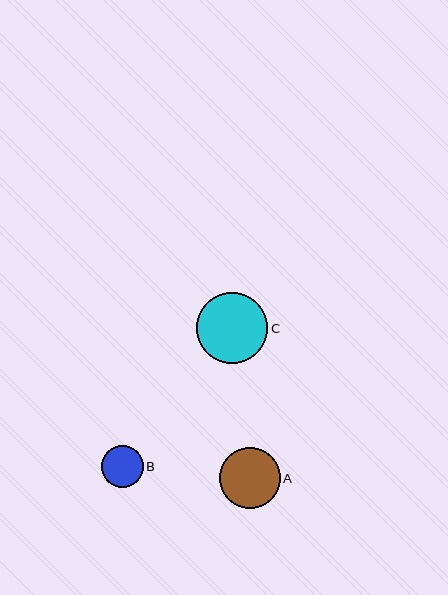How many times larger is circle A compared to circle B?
Circle A is approximately 1.5 times the size of circle B.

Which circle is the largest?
Circle C is the largest with a size of approximately 71 pixels.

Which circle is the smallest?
Circle B is the smallest with a size of approximately 41 pixels.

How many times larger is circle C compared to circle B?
Circle C is approximately 1.7 times the size of circle B.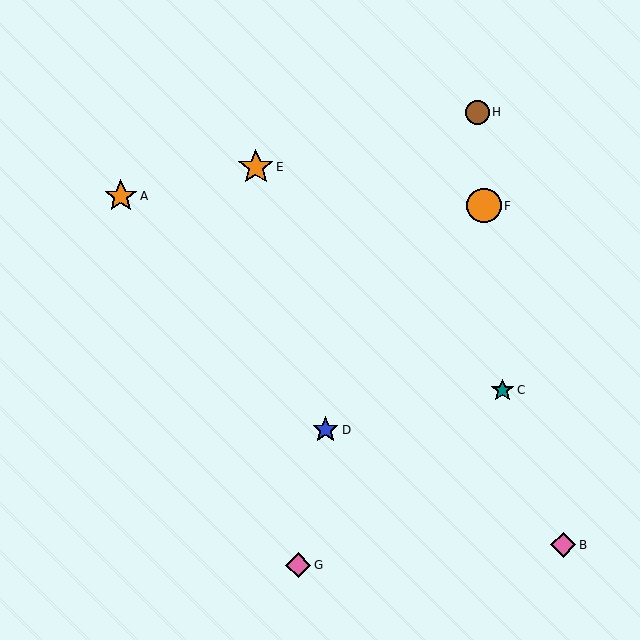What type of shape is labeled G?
Shape G is a pink diamond.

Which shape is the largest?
The orange star (labeled E) is the largest.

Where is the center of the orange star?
The center of the orange star is at (256, 167).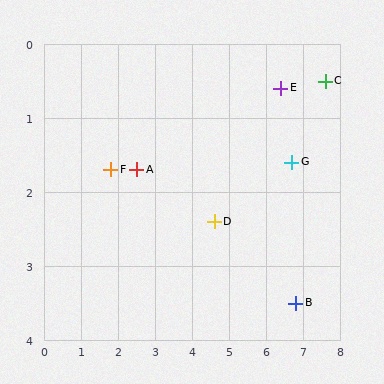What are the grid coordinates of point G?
Point G is at approximately (6.7, 1.6).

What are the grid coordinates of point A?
Point A is at approximately (2.5, 1.7).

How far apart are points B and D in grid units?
Points B and D are about 2.5 grid units apart.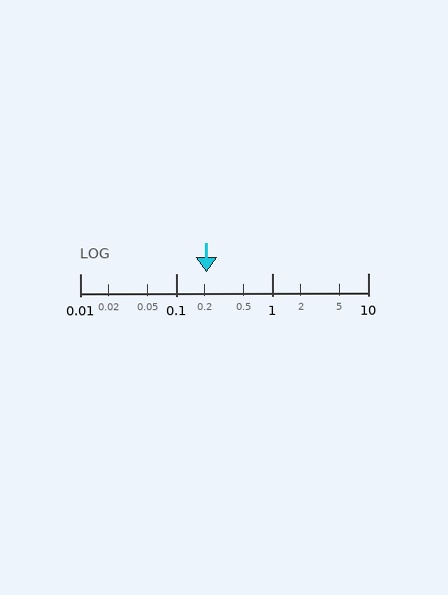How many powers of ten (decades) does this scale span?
The scale spans 3 decades, from 0.01 to 10.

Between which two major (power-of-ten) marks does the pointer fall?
The pointer is between 0.1 and 1.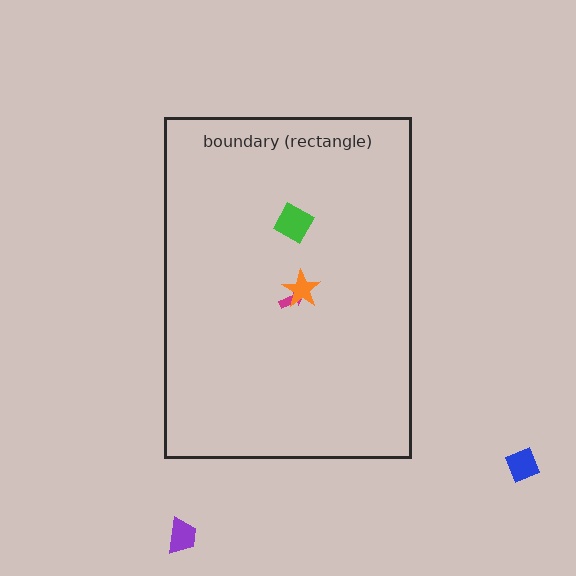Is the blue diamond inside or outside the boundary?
Outside.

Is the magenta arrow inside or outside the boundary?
Inside.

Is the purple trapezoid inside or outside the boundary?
Outside.